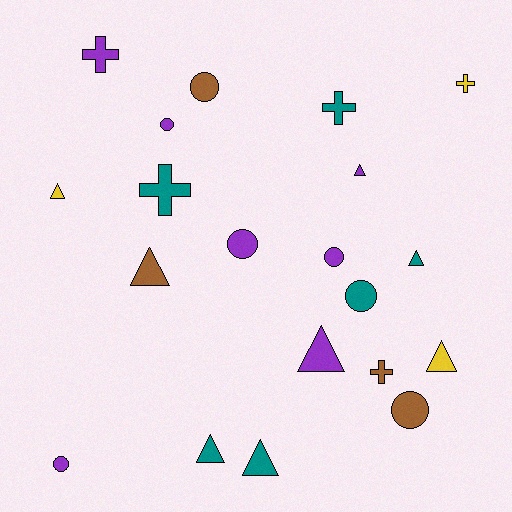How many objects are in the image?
There are 20 objects.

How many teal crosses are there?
There are 2 teal crosses.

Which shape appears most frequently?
Triangle, with 8 objects.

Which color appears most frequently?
Purple, with 7 objects.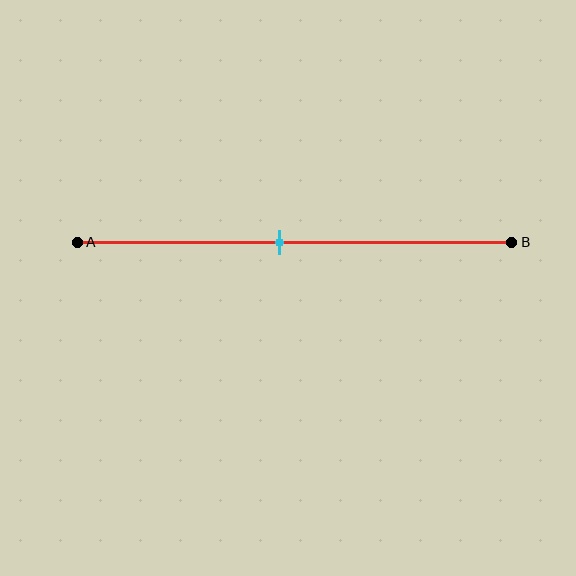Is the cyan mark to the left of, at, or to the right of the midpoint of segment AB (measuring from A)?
The cyan mark is to the left of the midpoint of segment AB.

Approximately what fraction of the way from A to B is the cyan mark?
The cyan mark is approximately 45% of the way from A to B.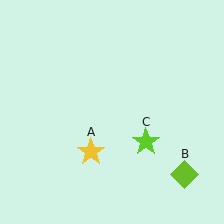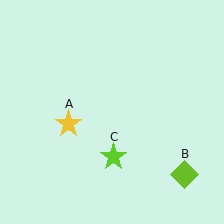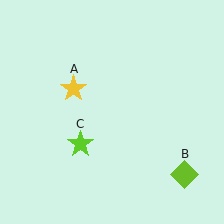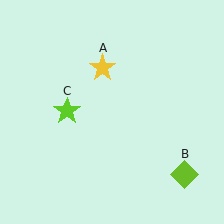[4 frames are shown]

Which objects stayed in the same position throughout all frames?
Lime diamond (object B) remained stationary.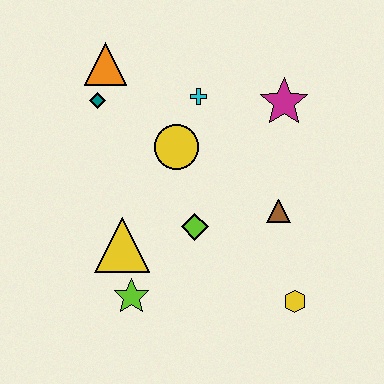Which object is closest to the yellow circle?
The cyan cross is closest to the yellow circle.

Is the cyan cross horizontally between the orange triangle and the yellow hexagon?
Yes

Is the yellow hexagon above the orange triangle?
No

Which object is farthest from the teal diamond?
The yellow hexagon is farthest from the teal diamond.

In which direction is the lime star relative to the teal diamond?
The lime star is below the teal diamond.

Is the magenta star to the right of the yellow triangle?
Yes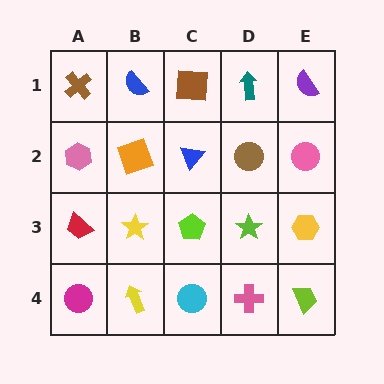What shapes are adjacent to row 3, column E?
A pink circle (row 2, column E), a lime trapezoid (row 4, column E), a lime star (row 3, column D).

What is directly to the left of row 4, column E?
A pink cross.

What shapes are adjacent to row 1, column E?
A pink circle (row 2, column E), a teal arrow (row 1, column D).